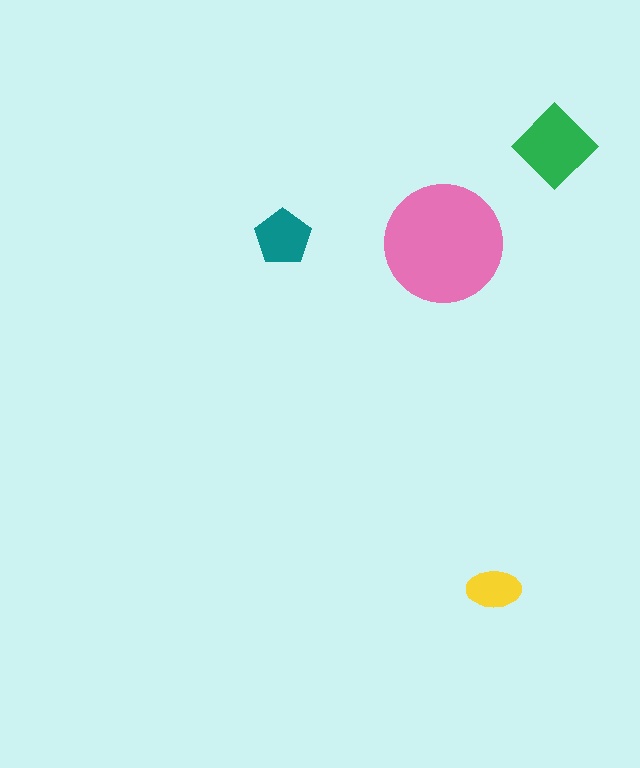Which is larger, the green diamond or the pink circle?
The pink circle.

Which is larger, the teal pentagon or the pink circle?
The pink circle.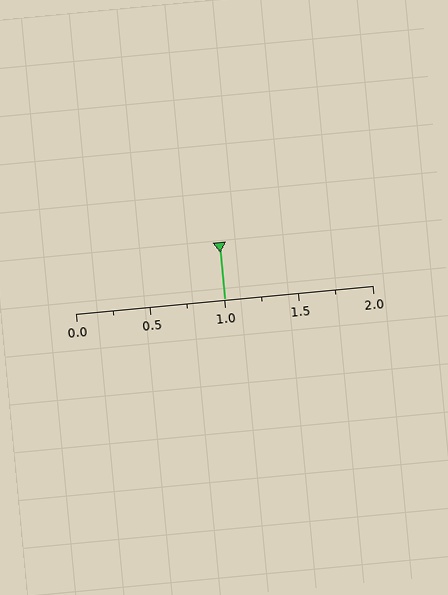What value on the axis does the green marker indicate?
The marker indicates approximately 1.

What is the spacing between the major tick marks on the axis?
The major ticks are spaced 0.5 apart.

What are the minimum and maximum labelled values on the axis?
The axis runs from 0.0 to 2.0.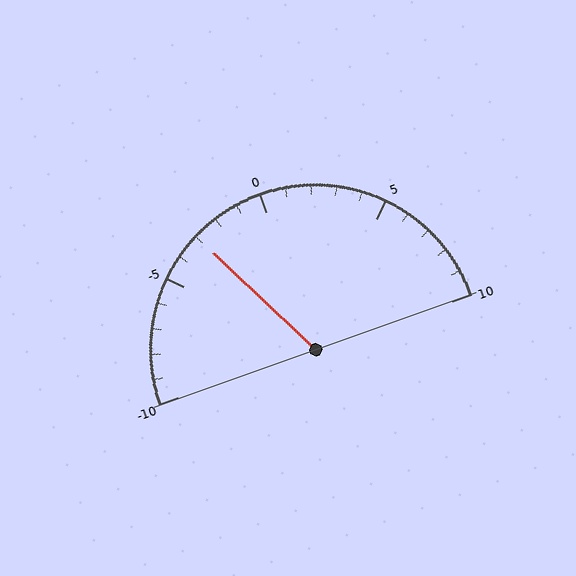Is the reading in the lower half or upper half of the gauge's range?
The reading is in the lower half of the range (-10 to 10).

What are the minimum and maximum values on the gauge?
The gauge ranges from -10 to 10.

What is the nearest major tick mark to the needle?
The nearest major tick mark is -5.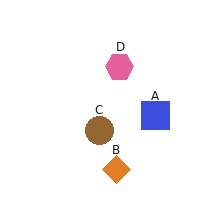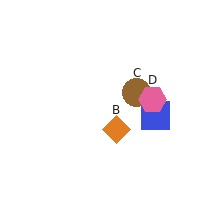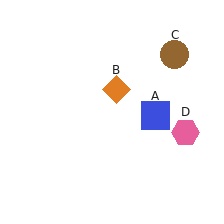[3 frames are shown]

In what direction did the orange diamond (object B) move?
The orange diamond (object B) moved up.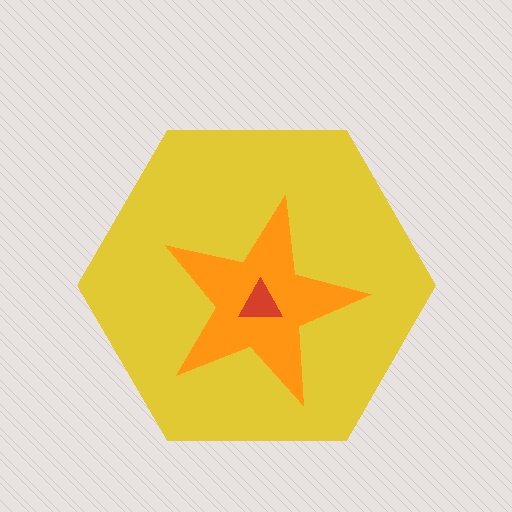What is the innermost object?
The red triangle.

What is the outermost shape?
The yellow hexagon.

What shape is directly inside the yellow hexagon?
The orange star.